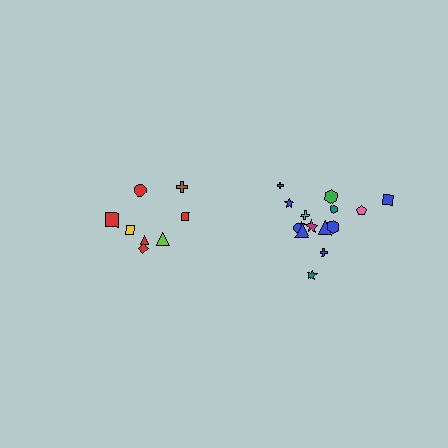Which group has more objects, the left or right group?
The right group.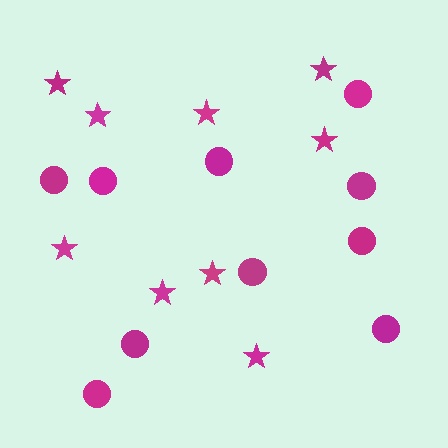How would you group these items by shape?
There are 2 groups: one group of stars (9) and one group of circles (10).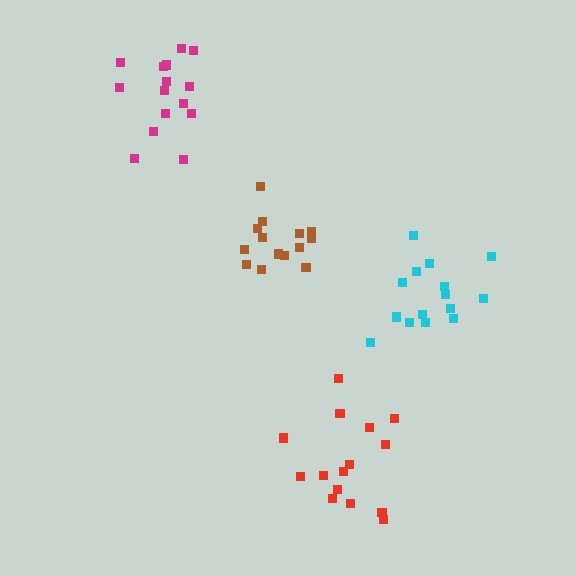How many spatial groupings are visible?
There are 4 spatial groupings.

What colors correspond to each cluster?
The clusters are colored: magenta, red, brown, cyan.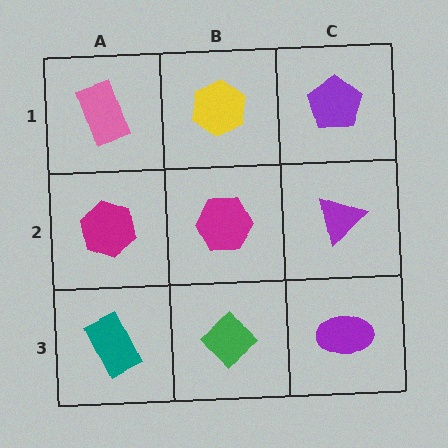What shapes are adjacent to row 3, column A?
A magenta hexagon (row 2, column A), a green diamond (row 3, column B).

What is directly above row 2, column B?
A yellow hexagon.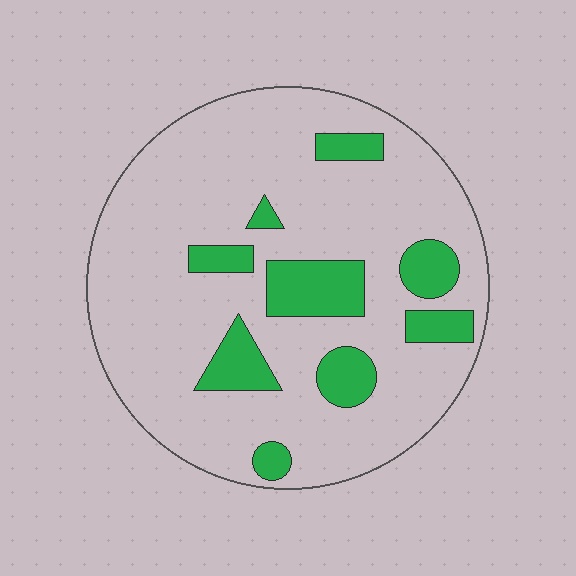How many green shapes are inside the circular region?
9.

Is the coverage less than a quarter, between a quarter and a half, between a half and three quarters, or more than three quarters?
Less than a quarter.